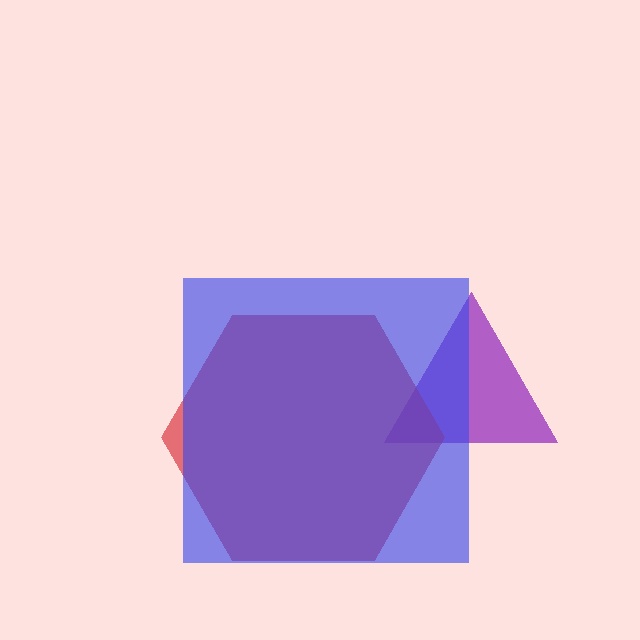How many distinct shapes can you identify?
There are 3 distinct shapes: a purple triangle, a red hexagon, a blue square.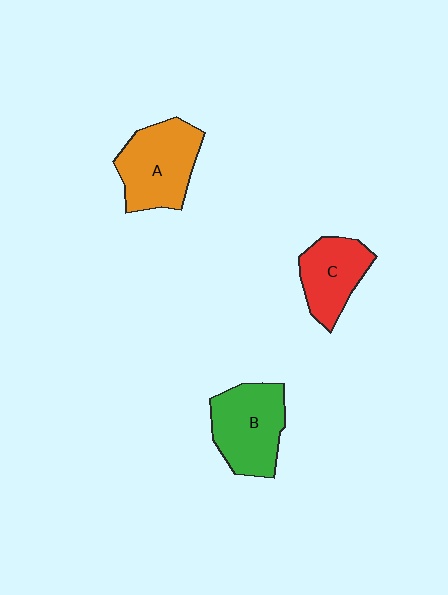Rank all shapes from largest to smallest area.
From largest to smallest: A (orange), B (green), C (red).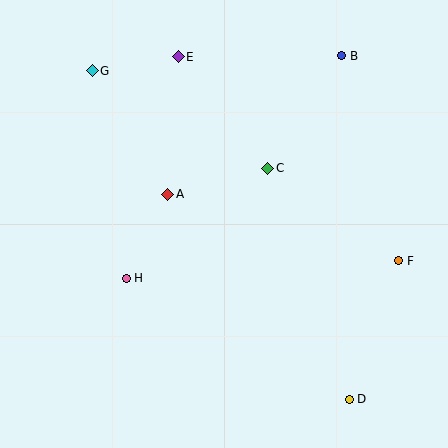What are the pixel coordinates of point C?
Point C is at (268, 168).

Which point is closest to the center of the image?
Point A at (168, 194) is closest to the center.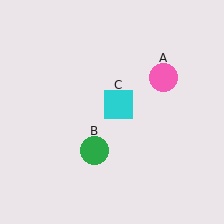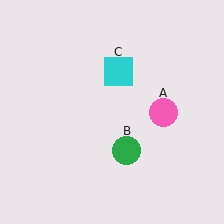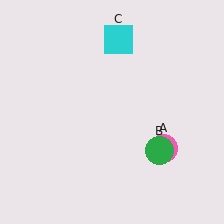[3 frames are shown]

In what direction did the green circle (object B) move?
The green circle (object B) moved right.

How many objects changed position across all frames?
3 objects changed position: pink circle (object A), green circle (object B), cyan square (object C).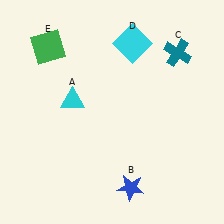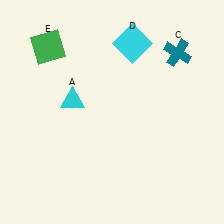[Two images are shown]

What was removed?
The blue star (B) was removed in Image 2.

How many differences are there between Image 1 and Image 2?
There is 1 difference between the two images.